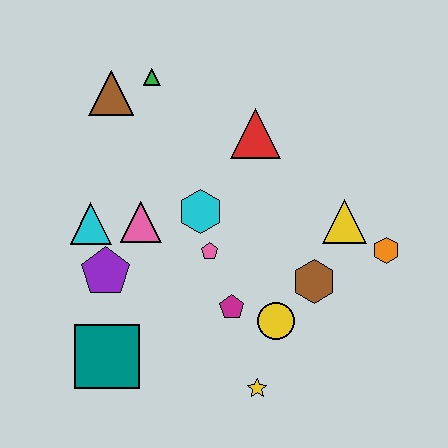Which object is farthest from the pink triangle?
The orange hexagon is farthest from the pink triangle.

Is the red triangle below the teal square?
No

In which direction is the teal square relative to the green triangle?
The teal square is below the green triangle.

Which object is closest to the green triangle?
The brown triangle is closest to the green triangle.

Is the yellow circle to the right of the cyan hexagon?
Yes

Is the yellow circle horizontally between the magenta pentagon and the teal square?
No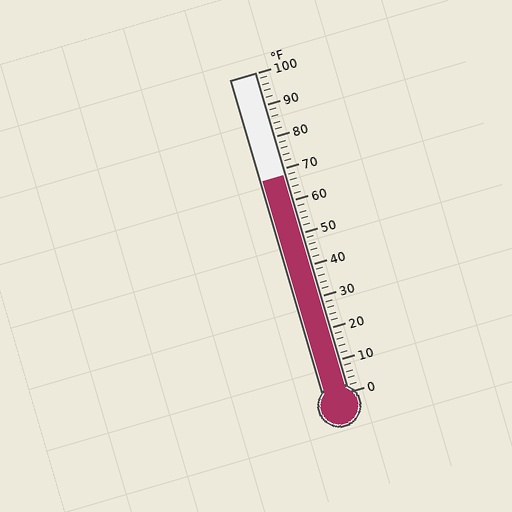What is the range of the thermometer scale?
The thermometer scale ranges from 0°F to 100°F.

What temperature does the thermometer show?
The thermometer shows approximately 68°F.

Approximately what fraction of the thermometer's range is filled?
The thermometer is filled to approximately 70% of its range.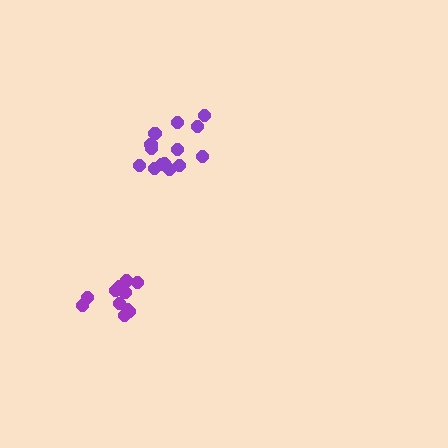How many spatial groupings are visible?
There are 2 spatial groupings.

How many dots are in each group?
Group 1: 14 dots, Group 2: 11 dots (25 total).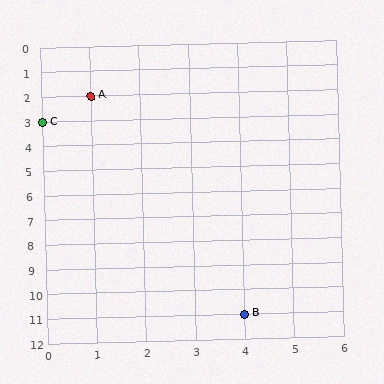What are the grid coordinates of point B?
Point B is at grid coordinates (4, 11).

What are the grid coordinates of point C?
Point C is at grid coordinates (0, 3).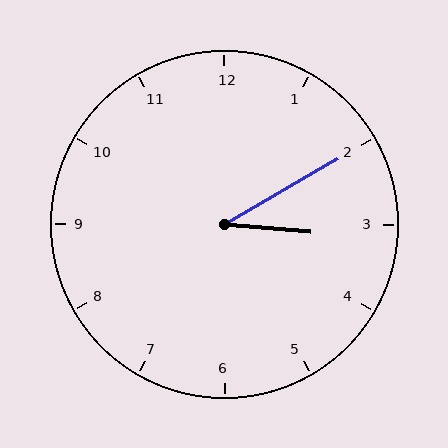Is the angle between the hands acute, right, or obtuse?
It is acute.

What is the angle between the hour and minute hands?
Approximately 35 degrees.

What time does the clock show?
3:10.